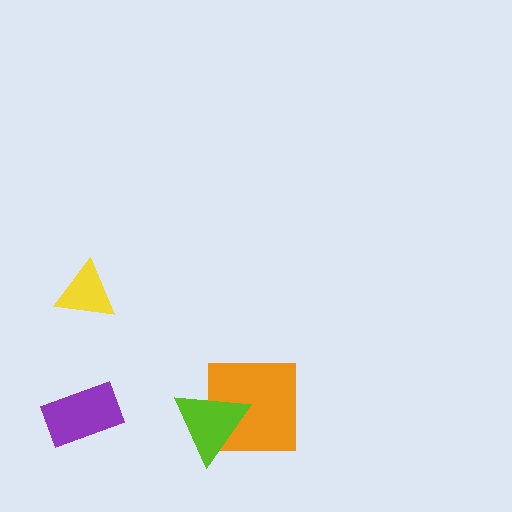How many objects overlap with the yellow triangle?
0 objects overlap with the yellow triangle.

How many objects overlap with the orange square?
1 object overlaps with the orange square.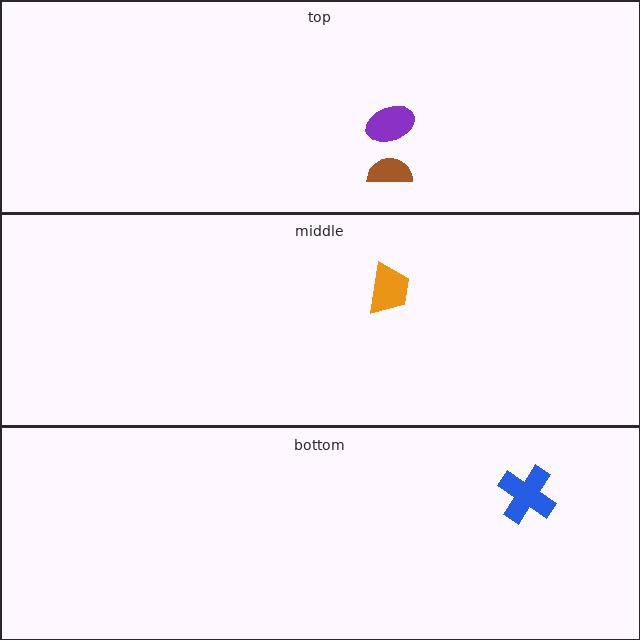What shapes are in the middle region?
The orange trapezoid.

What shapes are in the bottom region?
The blue cross.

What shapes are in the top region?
The brown semicircle, the purple ellipse.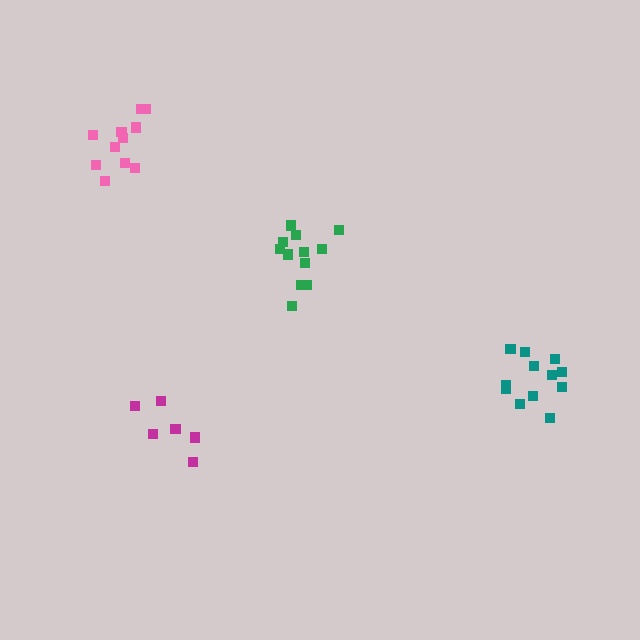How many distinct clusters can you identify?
There are 4 distinct clusters.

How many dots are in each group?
Group 1: 11 dots, Group 2: 12 dots, Group 3: 6 dots, Group 4: 12 dots (41 total).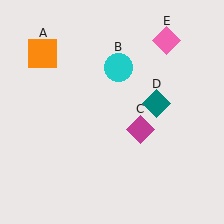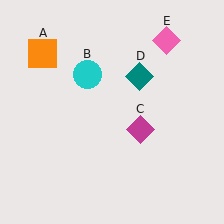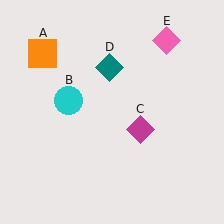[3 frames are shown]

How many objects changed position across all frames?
2 objects changed position: cyan circle (object B), teal diamond (object D).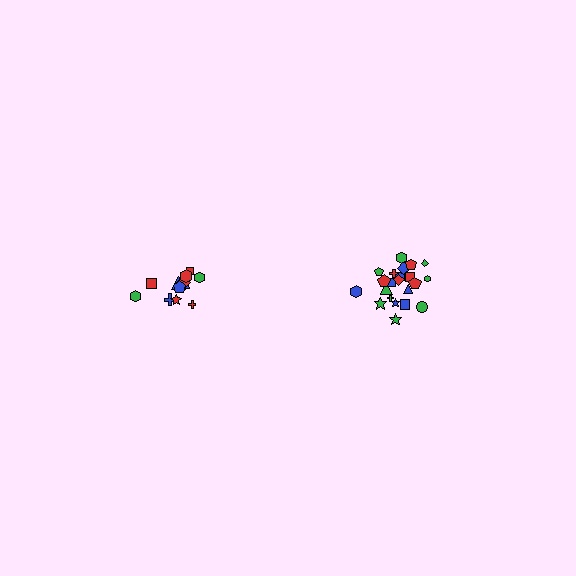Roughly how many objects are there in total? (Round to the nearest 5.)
Roughly 35 objects in total.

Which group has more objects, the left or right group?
The right group.